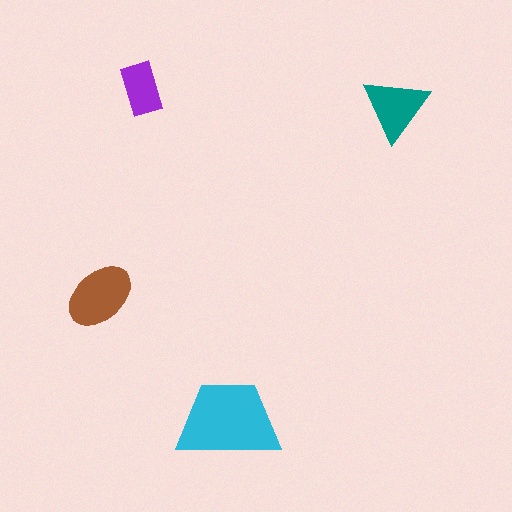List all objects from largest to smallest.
The cyan trapezoid, the brown ellipse, the teal triangle, the purple rectangle.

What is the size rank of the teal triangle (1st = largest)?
3rd.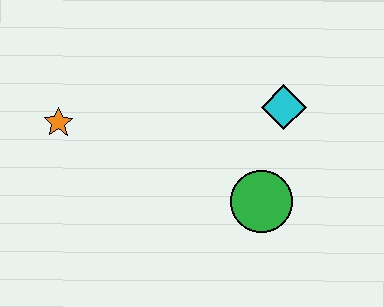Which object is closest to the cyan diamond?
The green circle is closest to the cyan diamond.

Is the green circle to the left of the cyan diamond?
Yes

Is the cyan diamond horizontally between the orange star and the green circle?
No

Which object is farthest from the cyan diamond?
The orange star is farthest from the cyan diamond.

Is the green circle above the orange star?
No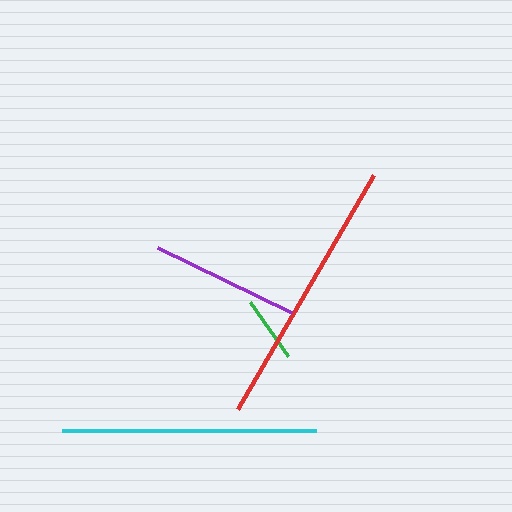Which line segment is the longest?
The red line is the longest at approximately 271 pixels.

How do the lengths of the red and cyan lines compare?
The red and cyan lines are approximately the same length.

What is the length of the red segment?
The red segment is approximately 271 pixels long.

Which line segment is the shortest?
The green line is the shortest at approximately 66 pixels.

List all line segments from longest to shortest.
From longest to shortest: red, cyan, purple, green.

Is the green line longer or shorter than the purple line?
The purple line is longer than the green line.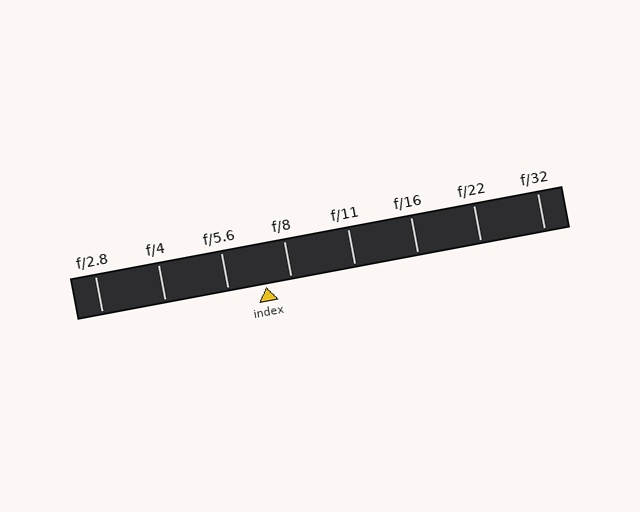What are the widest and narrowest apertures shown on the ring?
The widest aperture shown is f/2.8 and the narrowest is f/32.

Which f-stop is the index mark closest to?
The index mark is closest to f/8.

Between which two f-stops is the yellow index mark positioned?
The index mark is between f/5.6 and f/8.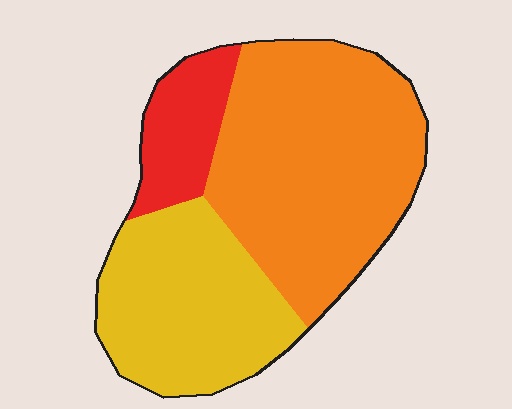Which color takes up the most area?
Orange, at roughly 50%.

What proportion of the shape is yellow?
Yellow covers roughly 35% of the shape.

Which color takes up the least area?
Red, at roughly 15%.